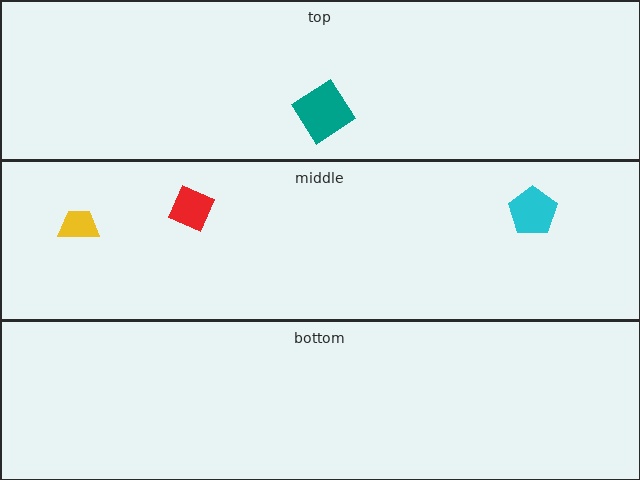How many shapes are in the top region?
1.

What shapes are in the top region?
The teal diamond.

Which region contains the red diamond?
The middle region.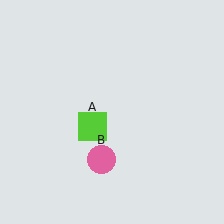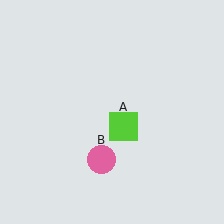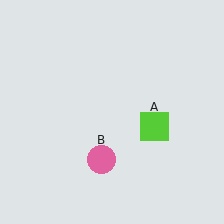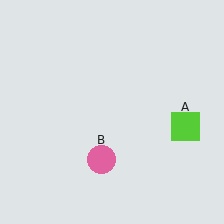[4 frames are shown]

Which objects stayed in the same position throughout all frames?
Pink circle (object B) remained stationary.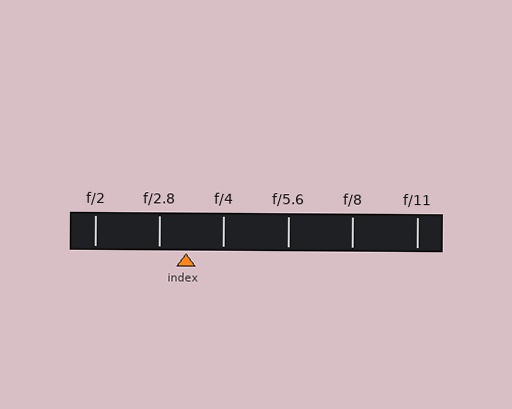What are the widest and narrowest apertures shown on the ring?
The widest aperture shown is f/2 and the narrowest is f/11.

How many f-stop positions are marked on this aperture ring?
There are 6 f-stop positions marked.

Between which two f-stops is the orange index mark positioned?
The index mark is between f/2.8 and f/4.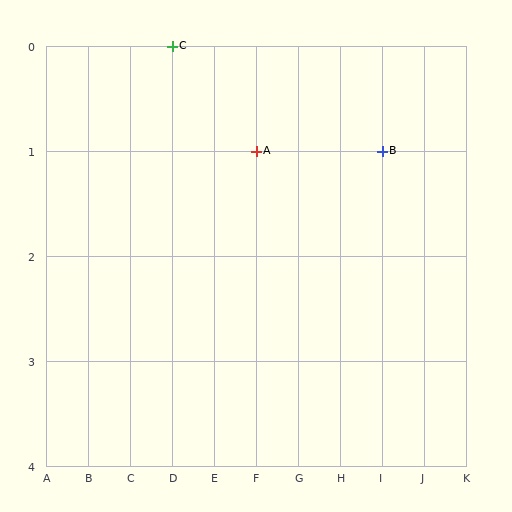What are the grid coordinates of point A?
Point A is at grid coordinates (F, 1).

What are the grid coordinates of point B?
Point B is at grid coordinates (I, 1).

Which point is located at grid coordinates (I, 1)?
Point B is at (I, 1).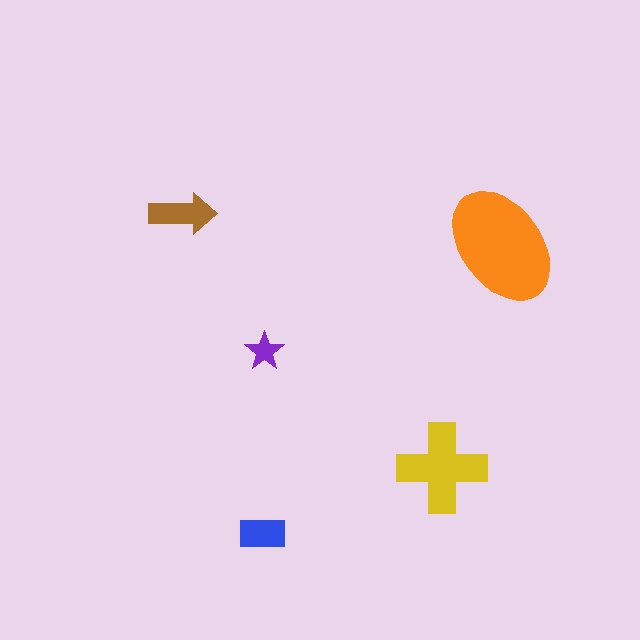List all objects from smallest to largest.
The purple star, the blue rectangle, the brown arrow, the yellow cross, the orange ellipse.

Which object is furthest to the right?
The orange ellipse is rightmost.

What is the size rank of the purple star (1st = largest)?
5th.